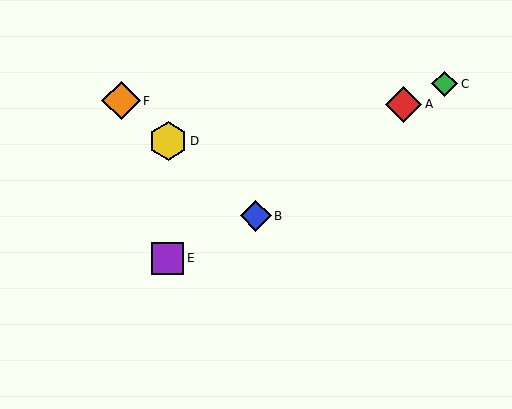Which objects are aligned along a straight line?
Objects B, D, F are aligned along a straight line.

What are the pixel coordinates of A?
Object A is at (403, 104).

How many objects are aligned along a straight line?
3 objects (B, D, F) are aligned along a straight line.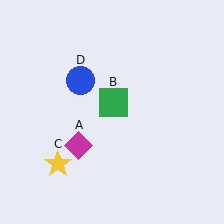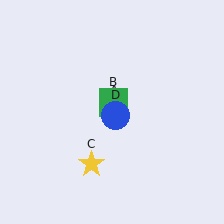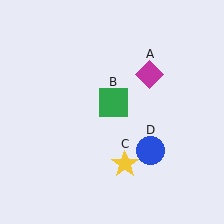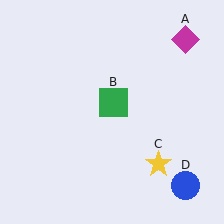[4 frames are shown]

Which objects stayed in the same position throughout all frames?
Green square (object B) remained stationary.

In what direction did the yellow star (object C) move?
The yellow star (object C) moved right.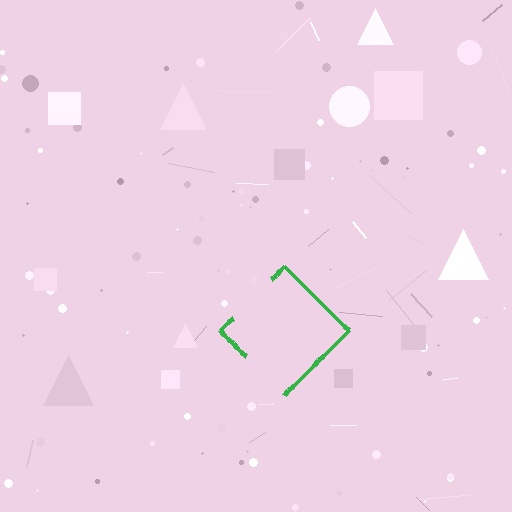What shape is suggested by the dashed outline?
The dashed outline suggests a diamond.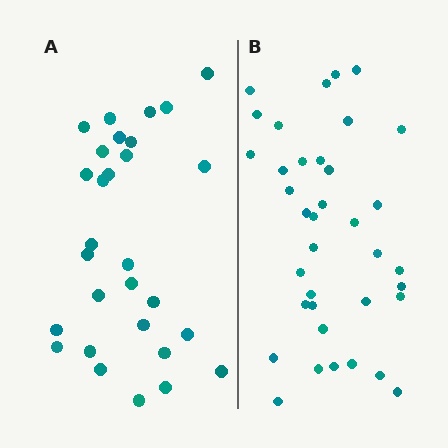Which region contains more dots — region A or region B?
Region B (the right region) has more dots.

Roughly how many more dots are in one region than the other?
Region B has roughly 8 or so more dots than region A.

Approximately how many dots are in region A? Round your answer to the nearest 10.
About 30 dots. (The exact count is 29, which rounds to 30.)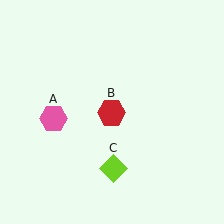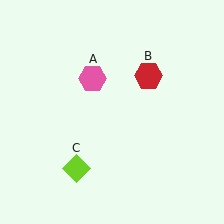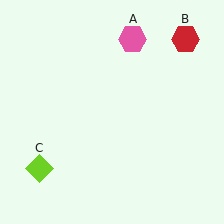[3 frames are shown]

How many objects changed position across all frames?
3 objects changed position: pink hexagon (object A), red hexagon (object B), lime diamond (object C).